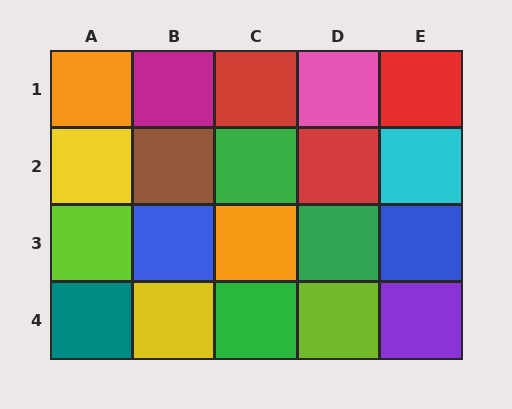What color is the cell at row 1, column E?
Red.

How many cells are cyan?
1 cell is cyan.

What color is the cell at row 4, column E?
Purple.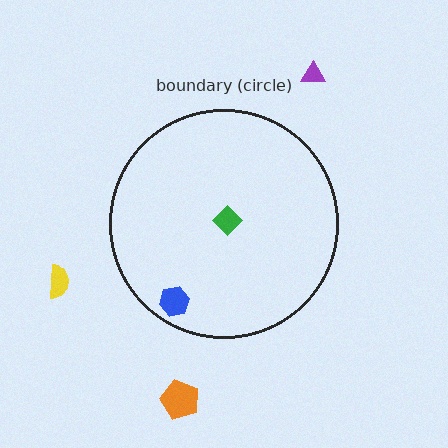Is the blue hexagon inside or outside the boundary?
Inside.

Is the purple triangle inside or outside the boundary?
Outside.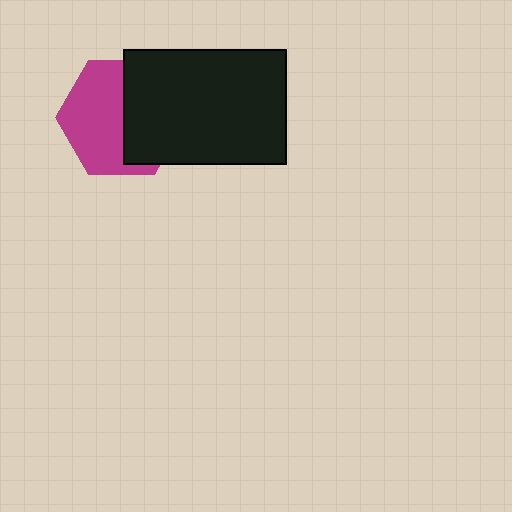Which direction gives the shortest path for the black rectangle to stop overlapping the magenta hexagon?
Moving right gives the shortest separation.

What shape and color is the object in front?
The object in front is a black rectangle.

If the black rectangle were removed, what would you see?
You would see the complete magenta hexagon.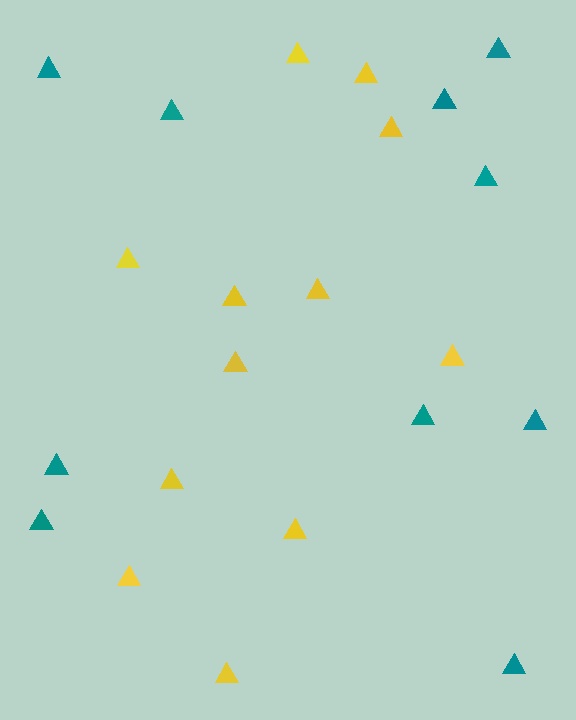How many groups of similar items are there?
There are 2 groups: one group of teal triangles (10) and one group of yellow triangles (12).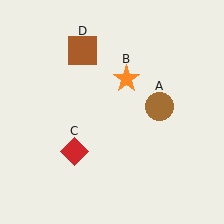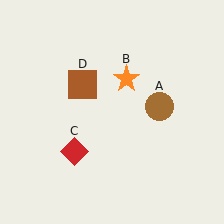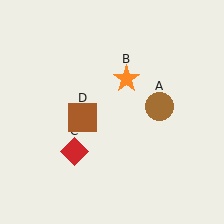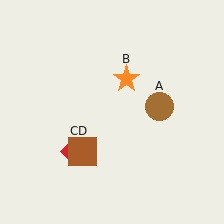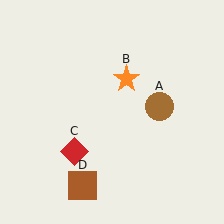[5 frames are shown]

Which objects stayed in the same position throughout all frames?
Brown circle (object A) and orange star (object B) and red diamond (object C) remained stationary.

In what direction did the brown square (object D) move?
The brown square (object D) moved down.